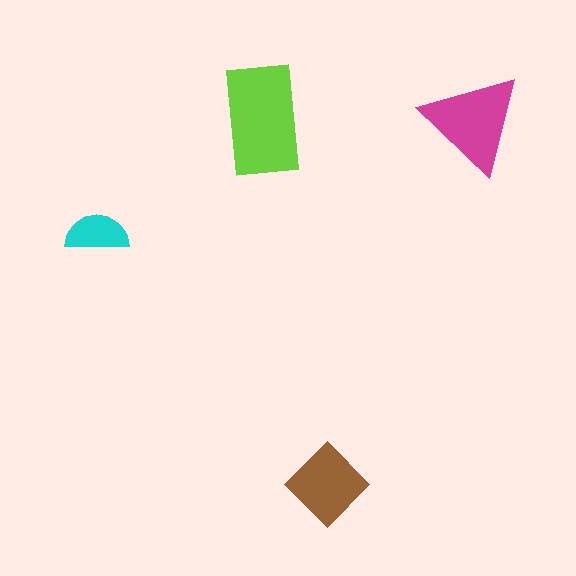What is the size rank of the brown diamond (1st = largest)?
3rd.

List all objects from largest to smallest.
The lime rectangle, the magenta triangle, the brown diamond, the cyan semicircle.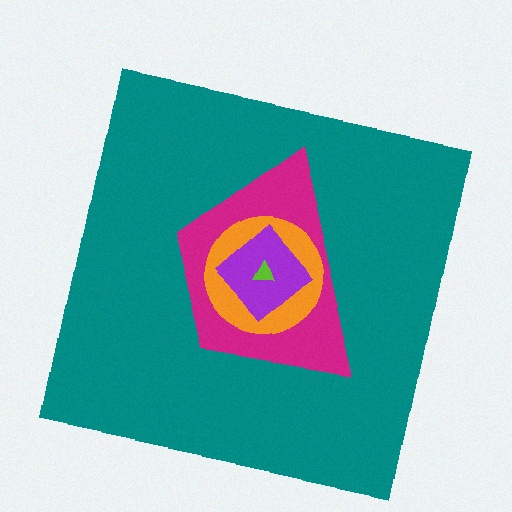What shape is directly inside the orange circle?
The purple diamond.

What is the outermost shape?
The teal square.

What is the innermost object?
The lime triangle.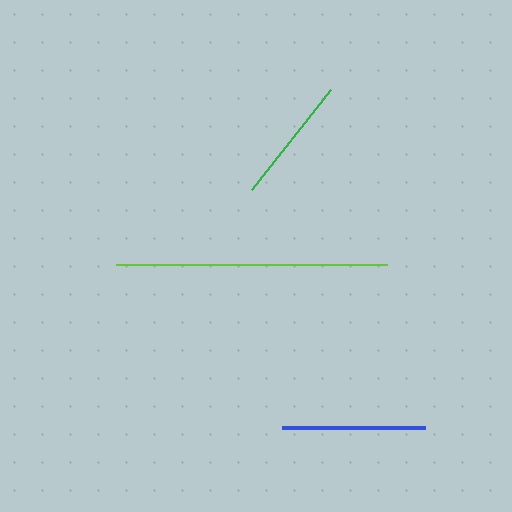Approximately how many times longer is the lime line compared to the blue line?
The lime line is approximately 1.9 times the length of the blue line.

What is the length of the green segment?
The green segment is approximately 127 pixels long.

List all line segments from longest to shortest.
From longest to shortest: lime, blue, green.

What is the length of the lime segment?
The lime segment is approximately 271 pixels long.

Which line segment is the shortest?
The green line is the shortest at approximately 127 pixels.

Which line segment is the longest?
The lime line is the longest at approximately 271 pixels.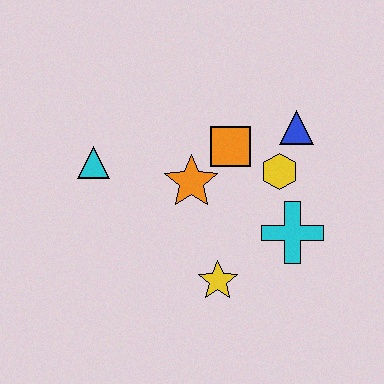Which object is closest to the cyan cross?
The yellow hexagon is closest to the cyan cross.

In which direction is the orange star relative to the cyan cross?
The orange star is to the left of the cyan cross.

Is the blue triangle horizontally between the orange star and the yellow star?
No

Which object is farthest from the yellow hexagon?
The cyan triangle is farthest from the yellow hexagon.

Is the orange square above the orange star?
Yes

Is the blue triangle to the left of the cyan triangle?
No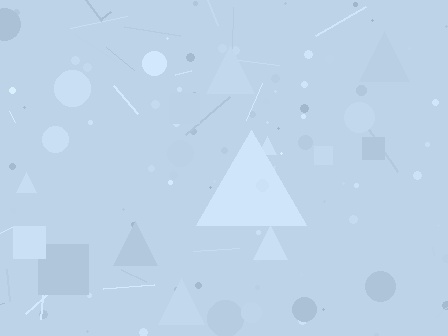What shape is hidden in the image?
A triangle is hidden in the image.